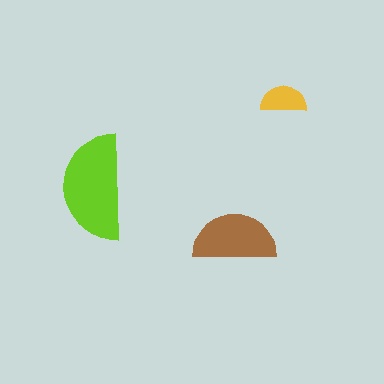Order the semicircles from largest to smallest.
the lime one, the brown one, the yellow one.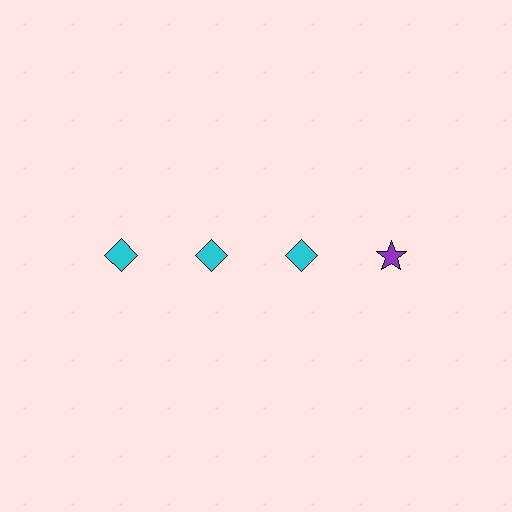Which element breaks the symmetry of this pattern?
The purple star in the top row, second from right column breaks the symmetry. All other shapes are cyan diamonds.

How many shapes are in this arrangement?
There are 4 shapes arranged in a grid pattern.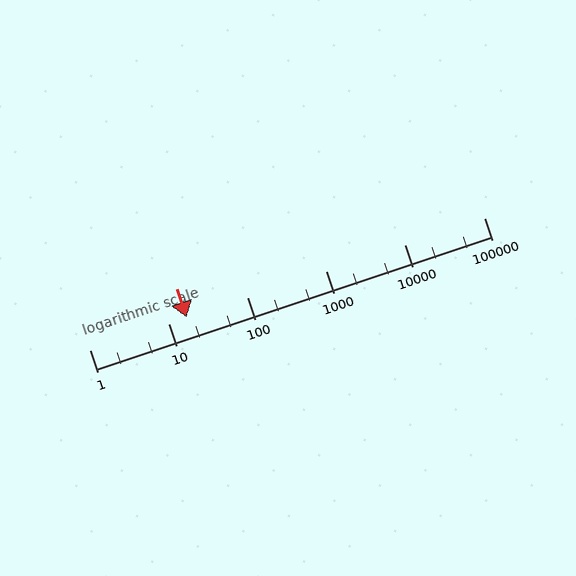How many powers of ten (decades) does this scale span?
The scale spans 5 decades, from 1 to 100000.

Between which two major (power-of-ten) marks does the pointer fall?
The pointer is between 10 and 100.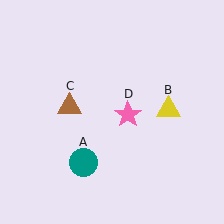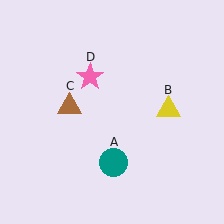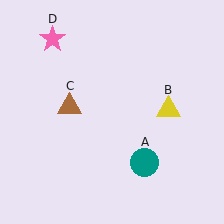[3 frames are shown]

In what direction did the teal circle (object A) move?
The teal circle (object A) moved right.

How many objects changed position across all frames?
2 objects changed position: teal circle (object A), pink star (object D).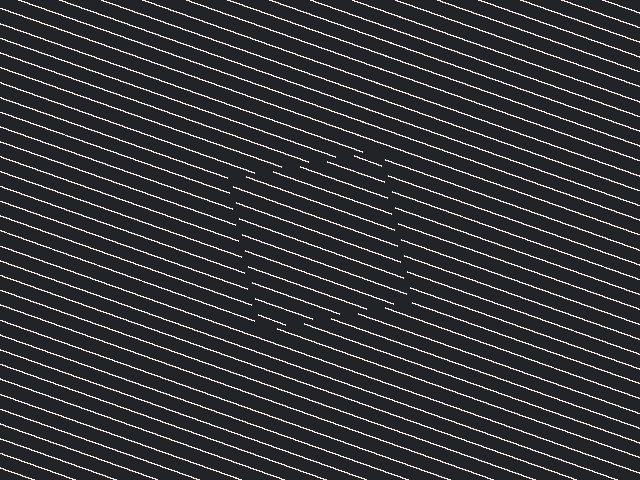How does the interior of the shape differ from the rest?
The interior of the shape contains the same grating, shifted by half a period — the contour is defined by the phase discontinuity where line-ends from the inner and outer gratings abut.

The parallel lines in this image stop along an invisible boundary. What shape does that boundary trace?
An illusory square. The interior of the shape contains the same grating, shifted by half a period — the contour is defined by the phase discontinuity where line-ends from the inner and outer gratings abut.